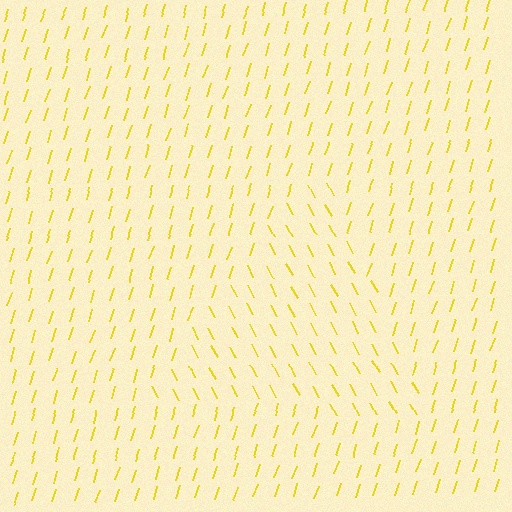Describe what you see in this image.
The image is filled with small yellow line segments. A triangle region in the image has lines oriented differently from the surrounding lines, creating a visible texture boundary.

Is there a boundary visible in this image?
Yes, there is a texture boundary formed by a change in line orientation.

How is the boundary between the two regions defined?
The boundary is defined purely by a change in line orientation (approximately 45 degrees difference). All lines are the same color and thickness.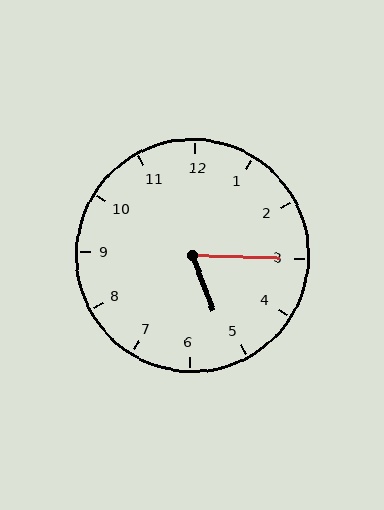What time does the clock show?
5:15.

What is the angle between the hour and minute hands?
Approximately 68 degrees.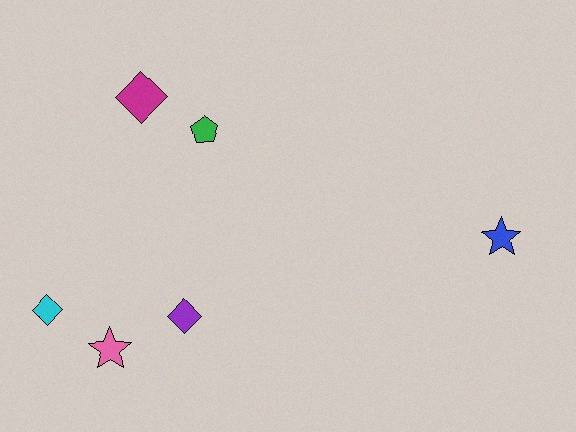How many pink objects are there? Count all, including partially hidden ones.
There is 1 pink object.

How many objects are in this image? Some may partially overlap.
There are 6 objects.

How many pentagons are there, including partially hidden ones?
There is 1 pentagon.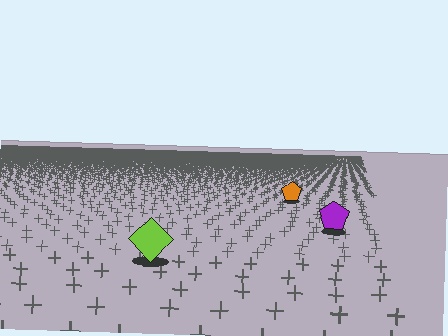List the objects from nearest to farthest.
From nearest to farthest: the lime diamond, the purple pentagon, the orange pentagon.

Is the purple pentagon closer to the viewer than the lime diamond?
No. The lime diamond is closer — you can tell from the texture gradient: the ground texture is coarser near it.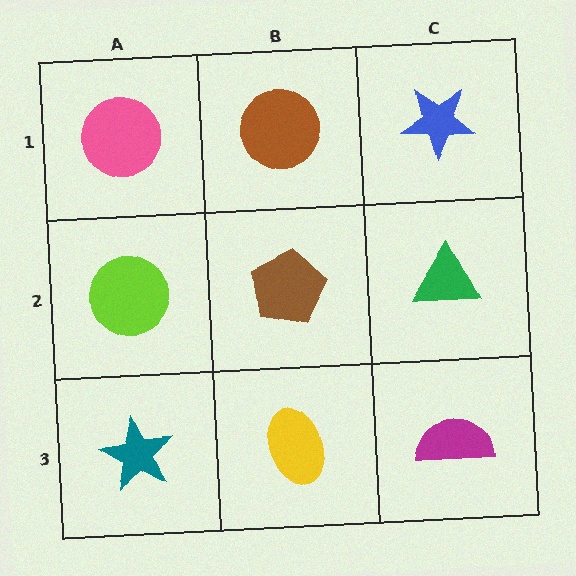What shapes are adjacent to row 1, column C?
A green triangle (row 2, column C), a brown circle (row 1, column B).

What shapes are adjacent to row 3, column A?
A lime circle (row 2, column A), a yellow ellipse (row 3, column B).